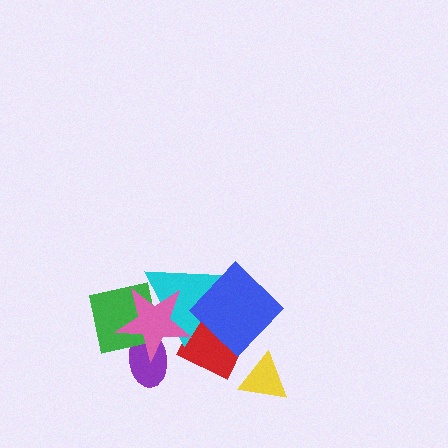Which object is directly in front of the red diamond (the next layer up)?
The cyan triangle is directly in front of the red diamond.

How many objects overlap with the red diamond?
3 objects overlap with the red diamond.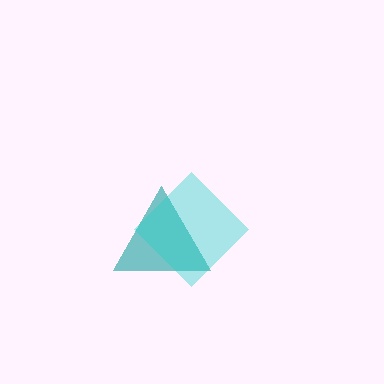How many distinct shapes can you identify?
There are 2 distinct shapes: a teal triangle, a cyan diamond.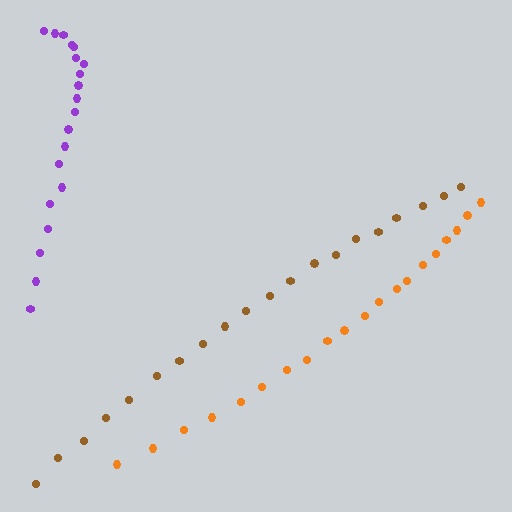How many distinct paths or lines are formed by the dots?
There are 3 distinct paths.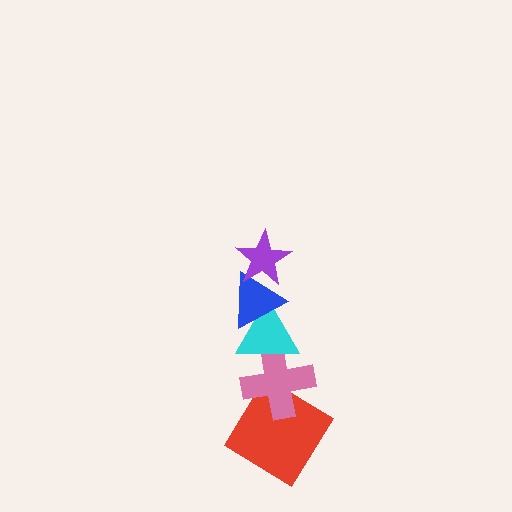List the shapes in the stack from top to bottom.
From top to bottom: the purple star, the blue triangle, the cyan triangle, the pink cross, the red diamond.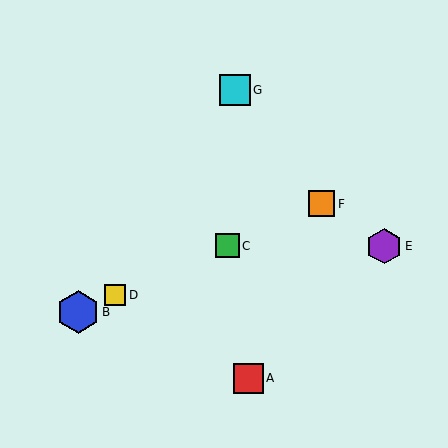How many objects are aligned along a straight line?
4 objects (B, C, D, F) are aligned along a straight line.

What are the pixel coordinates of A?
Object A is at (248, 378).